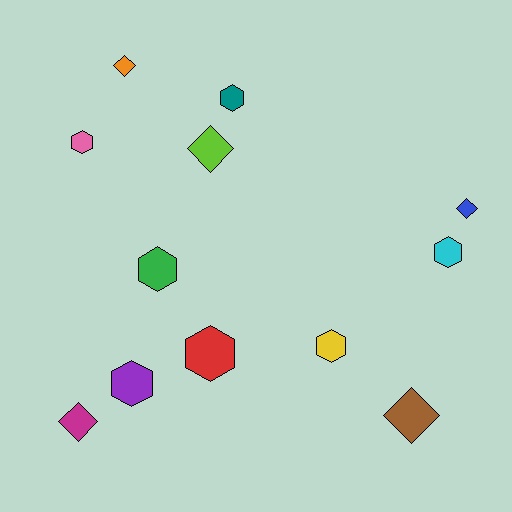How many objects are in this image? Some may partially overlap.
There are 12 objects.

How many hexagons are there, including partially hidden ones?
There are 7 hexagons.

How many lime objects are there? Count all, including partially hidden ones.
There is 1 lime object.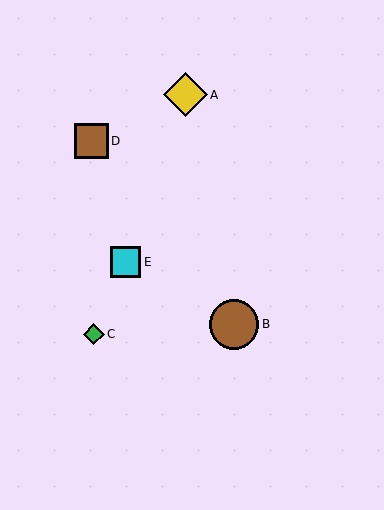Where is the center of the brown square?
The center of the brown square is at (91, 141).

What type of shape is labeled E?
Shape E is a cyan square.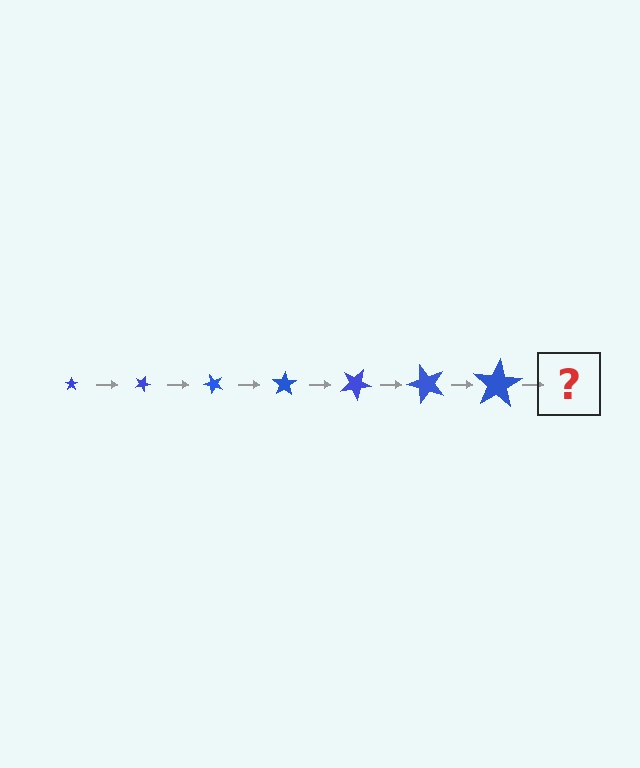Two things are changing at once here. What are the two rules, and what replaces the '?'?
The two rules are that the star grows larger each step and it rotates 25 degrees each step. The '?' should be a star, larger than the previous one and rotated 175 degrees from the start.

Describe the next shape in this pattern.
It should be a star, larger than the previous one and rotated 175 degrees from the start.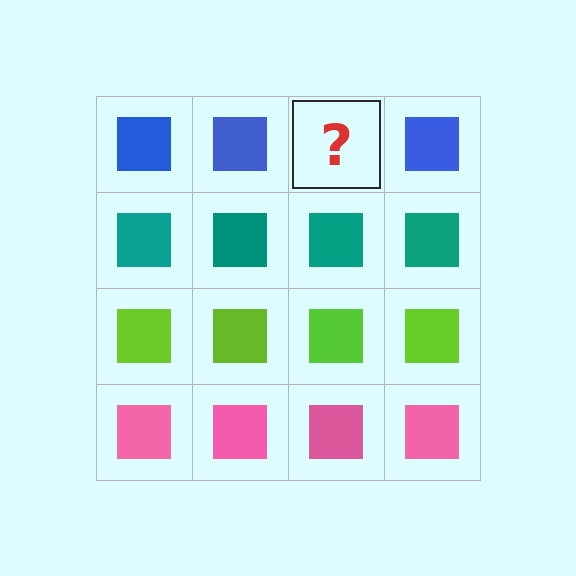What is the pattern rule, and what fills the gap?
The rule is that each row has a consistent color. The gap should be filled with a blue square.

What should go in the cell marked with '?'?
The missing cell should contain a blue square.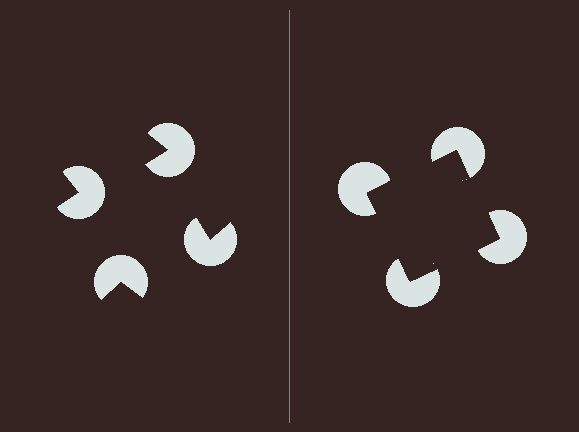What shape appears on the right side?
An illusory square.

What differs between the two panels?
The pac-man discs are positioned identically on both sides; only the wedge orientations differ. On the right they align to a square; on the left they are misaligned.